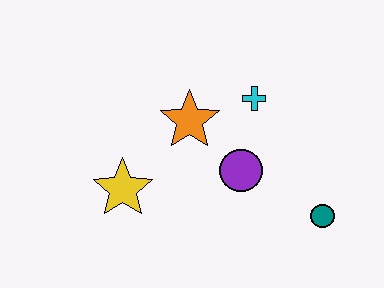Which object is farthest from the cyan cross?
The yellow star is farthest from the cyan cross.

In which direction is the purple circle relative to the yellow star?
The purple circle is to the right of the yellow star.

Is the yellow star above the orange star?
No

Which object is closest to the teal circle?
The purple circle is closest to the teal circle.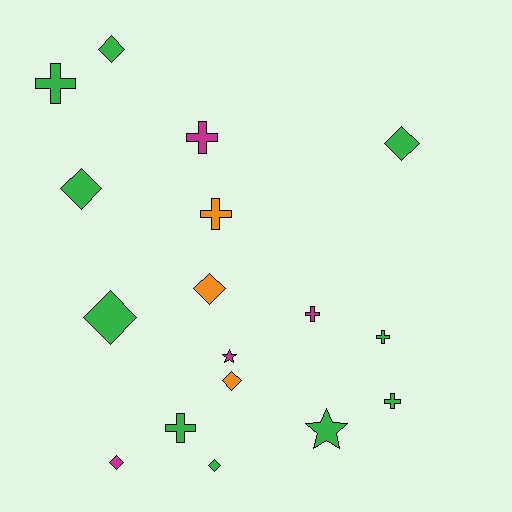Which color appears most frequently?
Green, with 10 objects.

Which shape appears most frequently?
Diamond, with 8 objects.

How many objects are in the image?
There are 17 objects.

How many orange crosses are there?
There is 1 orange cross.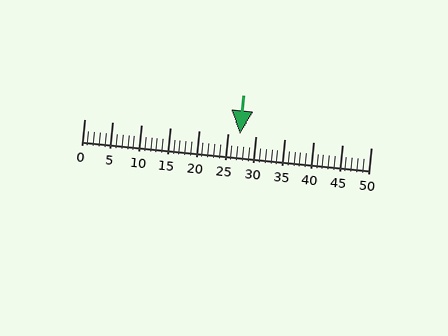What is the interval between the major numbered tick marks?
The major tick marks are spaced 5 units apart.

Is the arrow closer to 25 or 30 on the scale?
The arrow is closer to 25.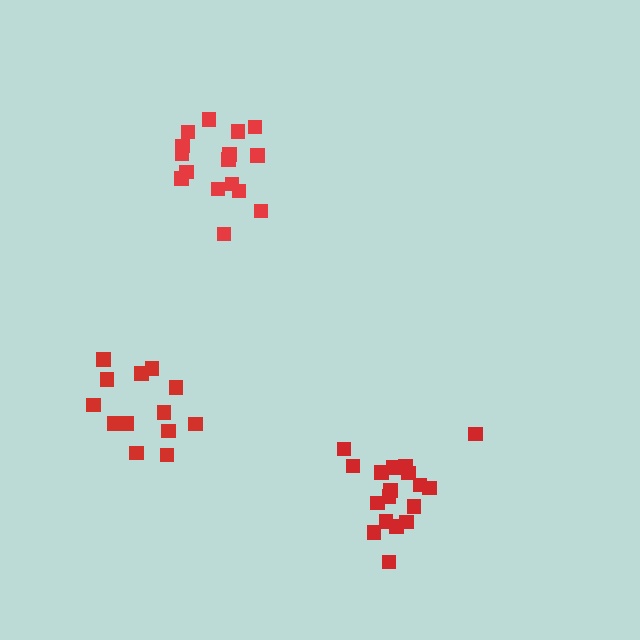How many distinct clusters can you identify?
There are 3 distinct clusters.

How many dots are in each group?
Group 1: 13 dots, Group 2: 18 dots, Group 3: 16 dots (47 total).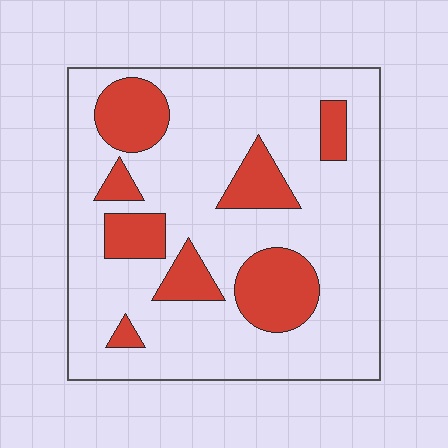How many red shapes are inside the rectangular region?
8.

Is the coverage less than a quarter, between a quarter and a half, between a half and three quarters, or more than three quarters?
Less than a quarter.